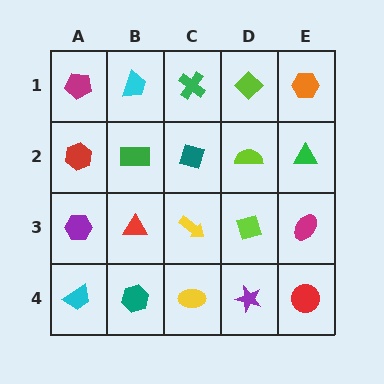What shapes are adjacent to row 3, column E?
A green triangle (row 2, column E), a red circle (row 4, column E), a lime diamond (row 3, column D).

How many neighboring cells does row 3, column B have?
4.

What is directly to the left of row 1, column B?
A magenta pentagon.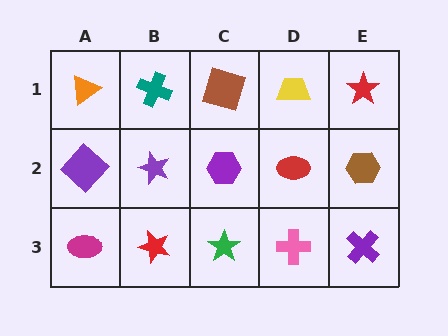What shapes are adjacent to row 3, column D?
A red ellipse (row 2, column D), a green star (row 3, column C), a purple cross (row 3, column E).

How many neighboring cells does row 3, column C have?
3.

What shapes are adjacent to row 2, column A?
An orange triangle (row 1, column A), a magenta ellipse (row 3, column A), a purple star (row 2, column B).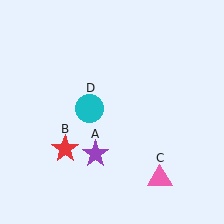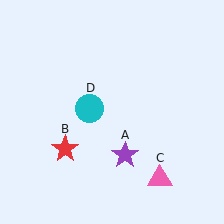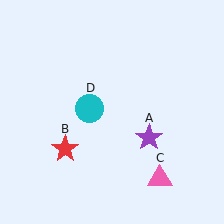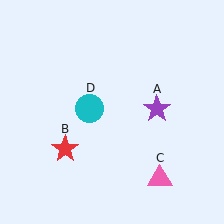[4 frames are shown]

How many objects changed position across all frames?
1 object changed position: purple star (object A).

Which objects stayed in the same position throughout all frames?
Red star (object B) and pink triangle (object C) and cyan circle (object D) remained stationary.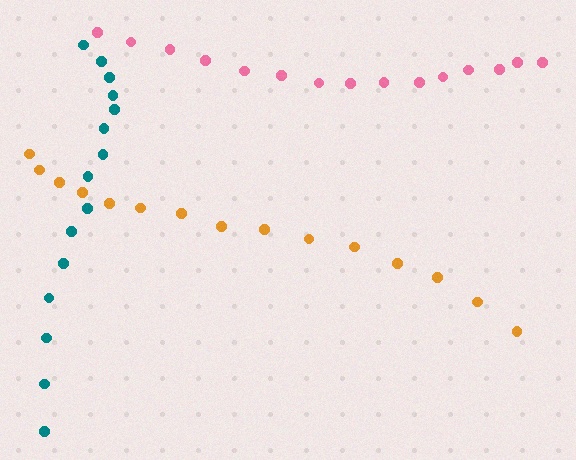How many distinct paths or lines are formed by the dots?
There are 3 distinct paths.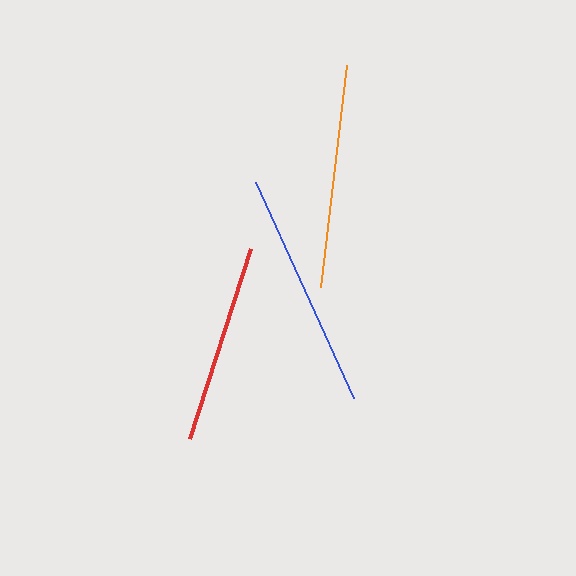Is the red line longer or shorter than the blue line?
The blue line is longer than the red line.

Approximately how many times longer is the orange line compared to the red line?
The orange line is approximately 1.1 times the length of the red line.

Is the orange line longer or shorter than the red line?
The orange line is longer than the red line.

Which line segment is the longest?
The blue line is the longest at approximately 237 pixels.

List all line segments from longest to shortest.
From longest to shortest: blue, orange, red.